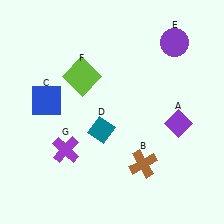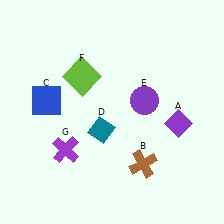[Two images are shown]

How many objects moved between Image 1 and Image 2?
1 object moved between the two images.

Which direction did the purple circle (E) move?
The purple circle (E) moved down.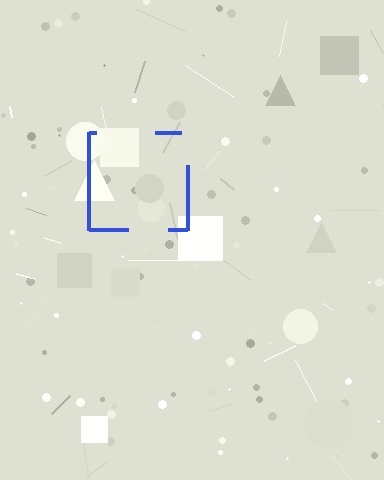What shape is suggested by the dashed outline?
The dashed outline suggests a square.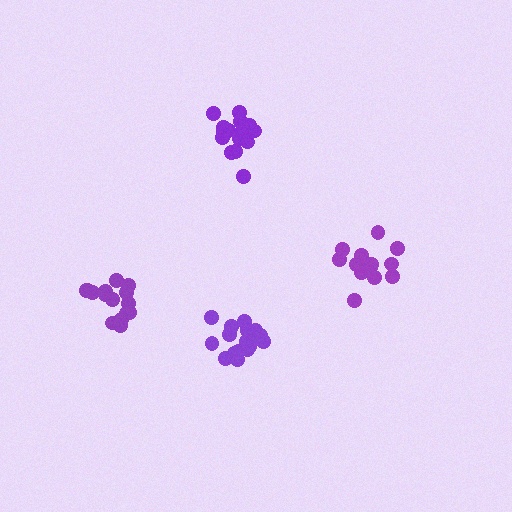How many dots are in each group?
Group 1: 18 dots, Group 2: 18 dots, Group 3: 17 dots, Group 4: 13 dots (66 total).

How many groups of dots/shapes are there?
There are 4 groups.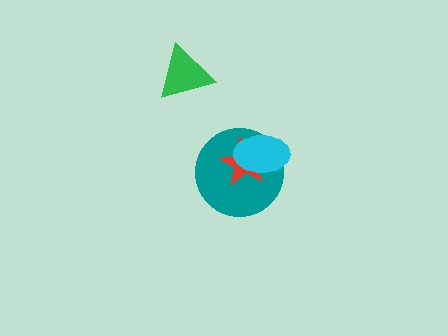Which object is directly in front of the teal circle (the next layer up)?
The red star is directly in front of the teal circle.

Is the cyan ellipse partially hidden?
No, no other shape covers it.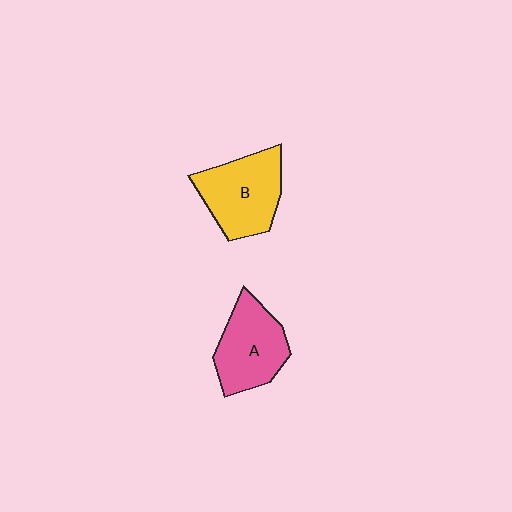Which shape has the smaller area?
Shape A (pink).